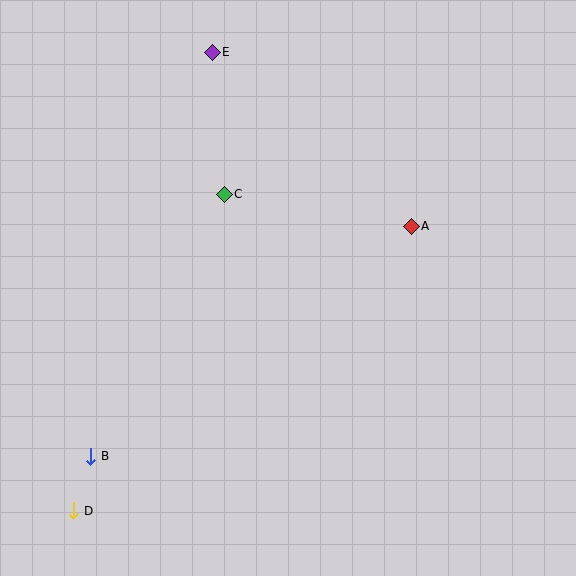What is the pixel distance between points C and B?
The distance between C and B is 294 pixels.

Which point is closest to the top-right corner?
Point A is closest to the top-right corner.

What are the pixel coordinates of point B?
Point B is at (91, 456).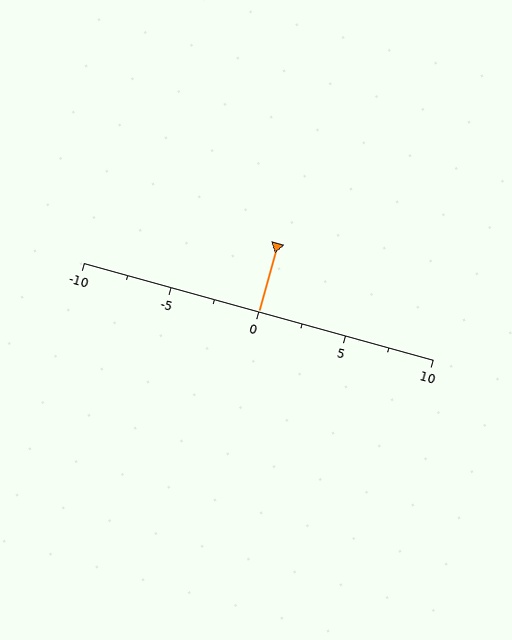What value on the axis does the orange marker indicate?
The marker indicates approximately 0.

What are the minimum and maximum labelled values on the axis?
The axis runs from -10 to 10.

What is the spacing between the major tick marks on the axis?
The major ticks are spaced 5 apart.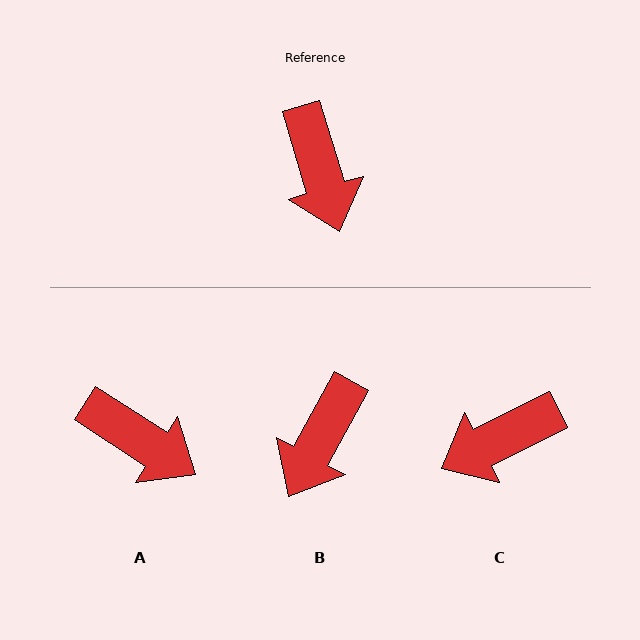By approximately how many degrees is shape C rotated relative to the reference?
Approximately 80 degrees clockwise.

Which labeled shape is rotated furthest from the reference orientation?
C, about 80 degrees away.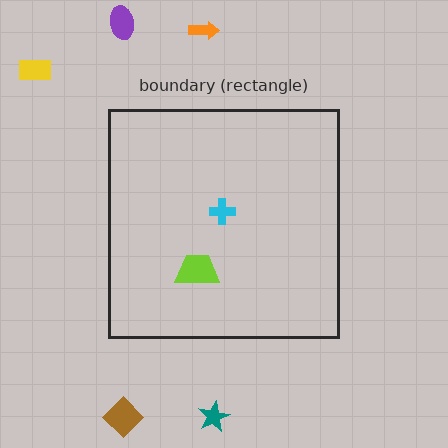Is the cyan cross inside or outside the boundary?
Inside.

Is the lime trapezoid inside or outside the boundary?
Inside.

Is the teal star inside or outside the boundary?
Outside.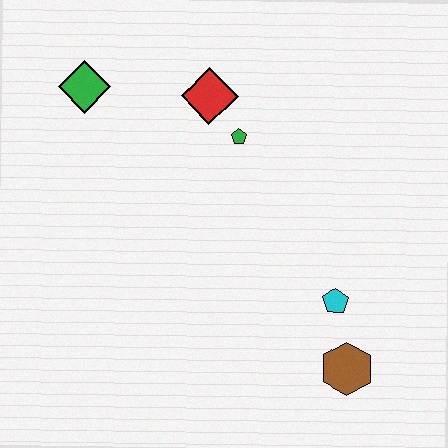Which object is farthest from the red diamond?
The brown hexagon is farthest from the red diamond.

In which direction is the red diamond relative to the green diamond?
The red diamond is to the right of the green diamond.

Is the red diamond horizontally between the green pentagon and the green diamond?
Yes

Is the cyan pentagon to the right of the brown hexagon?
No